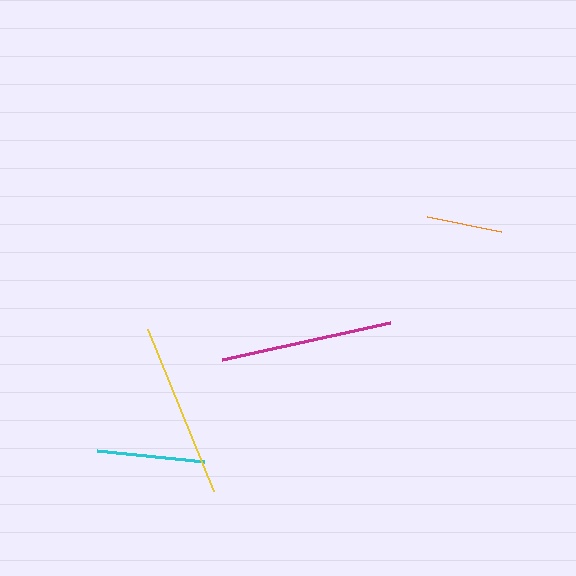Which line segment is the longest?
The yellow line is the longest at approximately 174 pixels.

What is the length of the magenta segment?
The magenta segment is approximately 172 pixels long.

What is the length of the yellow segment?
The yellow segment is approximately 174 pixels long.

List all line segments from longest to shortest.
From longest to shortest: yellow, magenta, cyan, orange.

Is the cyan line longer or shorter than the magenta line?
The magenta line is longer than the cyan line.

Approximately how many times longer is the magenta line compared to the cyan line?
The magenta line is approximately 1.6 times the length of the cyan line.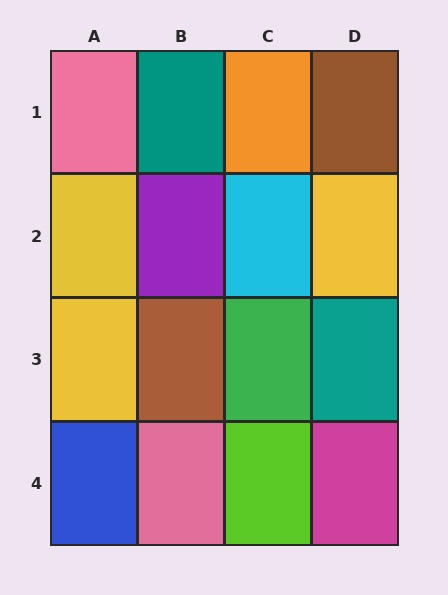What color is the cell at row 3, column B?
Brown.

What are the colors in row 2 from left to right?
Yellow, purple, cyan, yellow.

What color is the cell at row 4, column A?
Blue.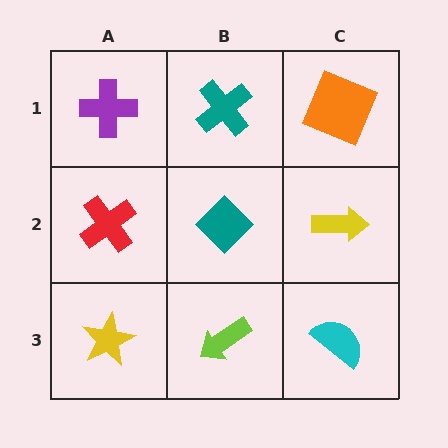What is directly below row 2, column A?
A yellow star.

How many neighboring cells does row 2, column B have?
4.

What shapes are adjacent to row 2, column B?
A teal cross (row 1, column B), a lime arrow (row 3, column B), a red cross (row 2, column A), a yellow arrow (row 2, column C).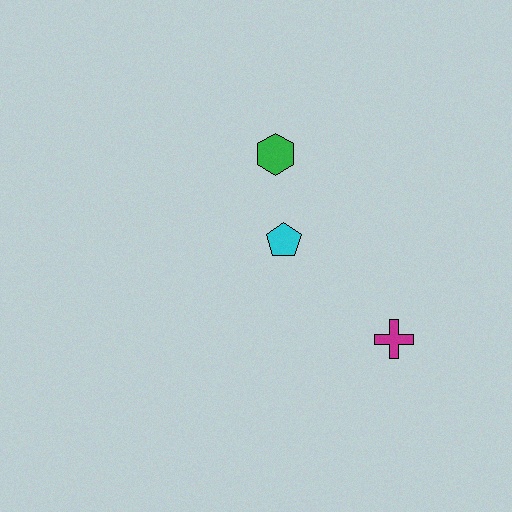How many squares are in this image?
There are no squares.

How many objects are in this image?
There are 3 objects.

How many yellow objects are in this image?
There are no yellow objects.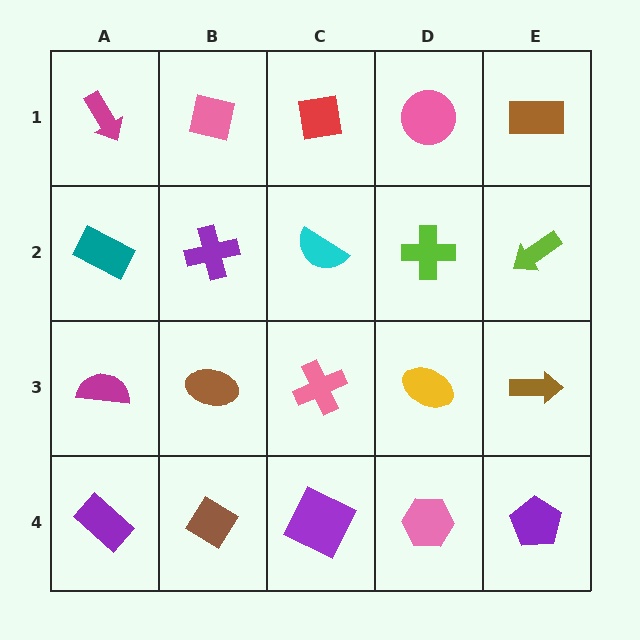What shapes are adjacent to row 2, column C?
A red square (row 1, column C), a pink cross (row 3, column C), a purple cross (row 2, column B), a lime cross (row 2, column D).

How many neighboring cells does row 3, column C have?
4.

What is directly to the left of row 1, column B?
A magenta arrow.